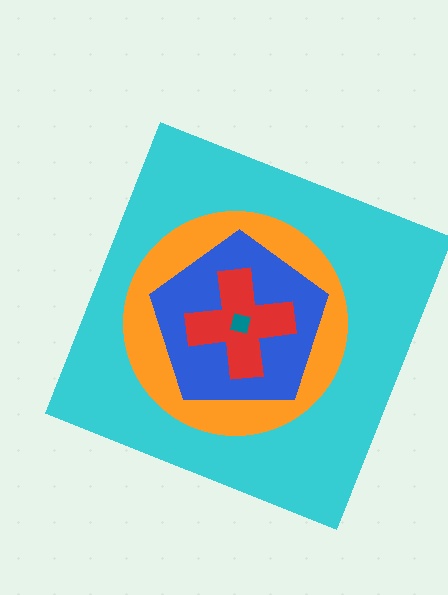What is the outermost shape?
The cyan square.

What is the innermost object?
The teal square.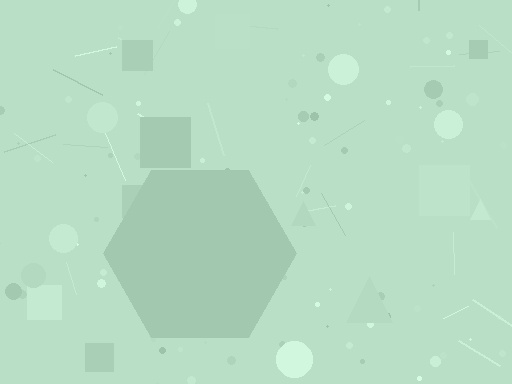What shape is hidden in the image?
A hexagon is hidden in the image.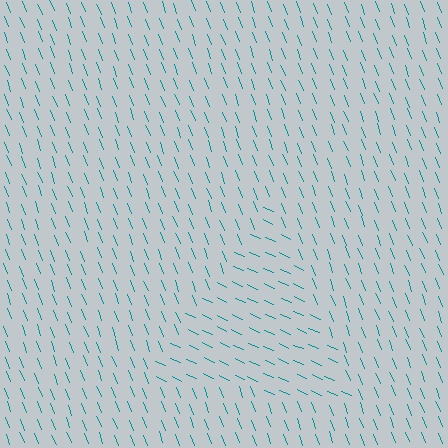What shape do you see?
I see a triangle.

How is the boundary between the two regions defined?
The boundary is defined purely by a change in line orientation (approximately 45 degrees difference). All lines are the same color and thickness.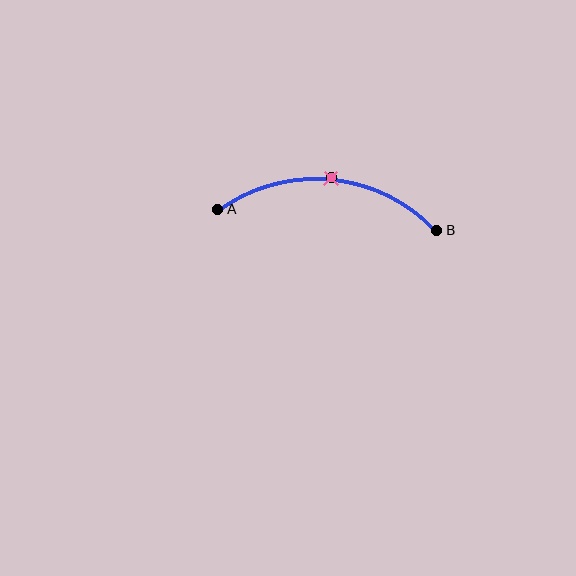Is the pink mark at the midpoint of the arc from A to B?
Yes. The pink mark lies on the arc at equal arc-length from both A and B — it is the arc midpoint.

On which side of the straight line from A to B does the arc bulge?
The arc bulges above the straight line connecting A and B.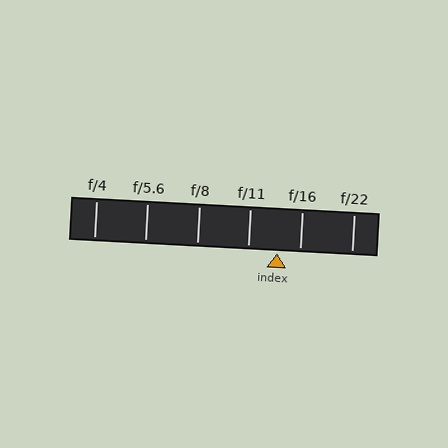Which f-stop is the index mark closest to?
The index mark is closest to f/16.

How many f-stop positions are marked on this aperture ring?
There are 6 f-stop positions marked.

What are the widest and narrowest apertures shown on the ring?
The widest aperture shown is f/4 and the narrowest is f/22.